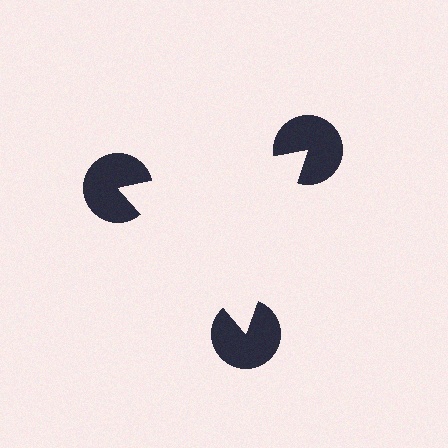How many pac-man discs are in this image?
There are 3 — one at each vertex of the illusory triangle.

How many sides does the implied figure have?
3 sides.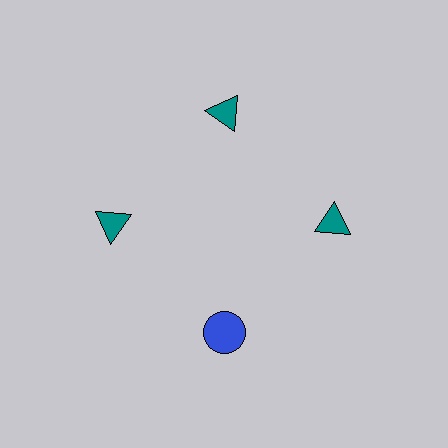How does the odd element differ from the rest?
It differs in both color (blue instead of teal) and shape (circle instead of triangle).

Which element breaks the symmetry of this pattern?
The blue circle at roughly the 6 o'clock position breaks the symmetry. All other shapes are teal triangles.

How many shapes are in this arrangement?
There are 4 shapes arranged in a ring pattern.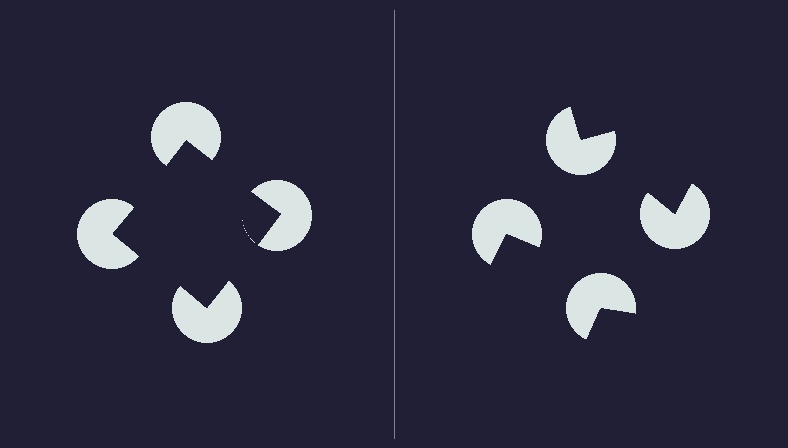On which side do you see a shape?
An illusory square appears on the left side. On the right side the wedge cuts are rotated, so no coherent shape forms.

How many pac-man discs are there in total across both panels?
8 — 4 on each side.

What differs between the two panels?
The pac-man discs are positioned identically on both sides; only the wedge orientations differ. On the left they align to a square; on the right they are misaligned.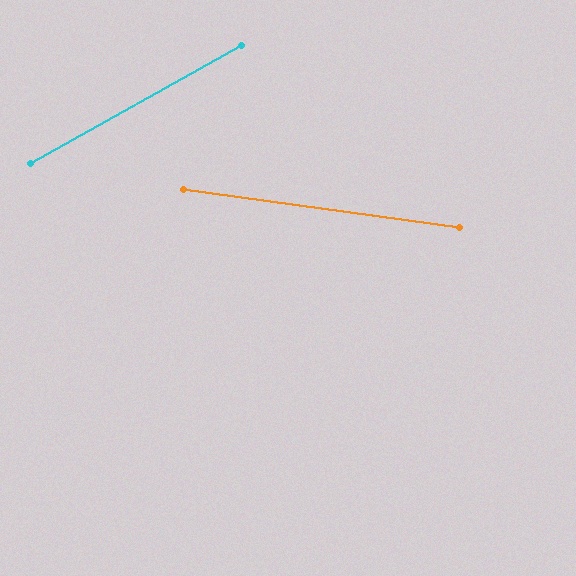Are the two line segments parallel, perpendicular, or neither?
Neither parallel nor perpendicular — they differ by about 37°.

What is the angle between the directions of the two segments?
Approximately 37 degrees.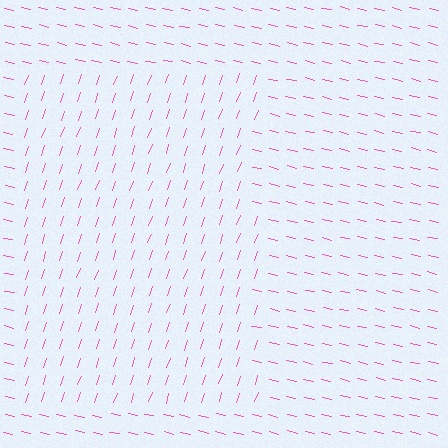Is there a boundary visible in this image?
Yes, there is a texture boundary formed by a change in line orientation.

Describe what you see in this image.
The image is filled with small pink line segments. A rectangle region in the image has lines oriented differently from the surrounding lines, creating a visible texture boundary.